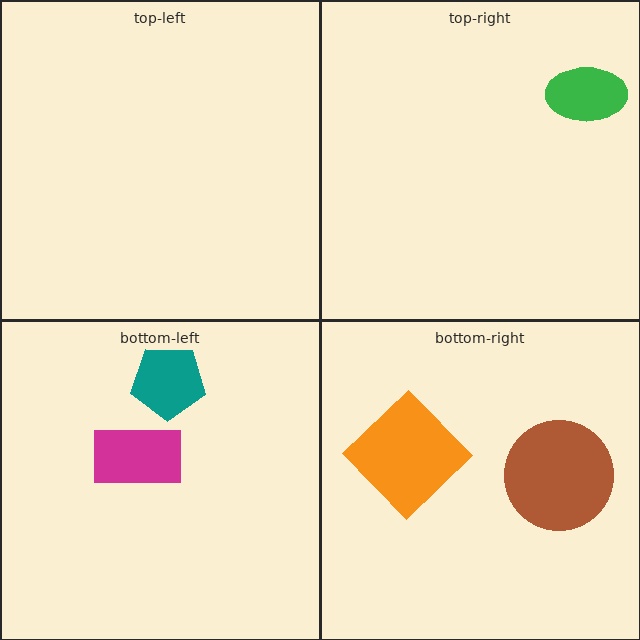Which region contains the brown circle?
The bottom-right region.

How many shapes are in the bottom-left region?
2.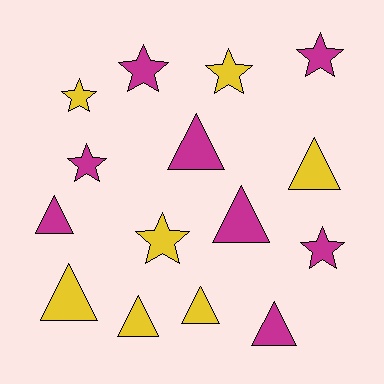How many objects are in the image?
There are 15 objects.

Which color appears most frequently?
Magenta, with 8 objects.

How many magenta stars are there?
There are 4 magenta stars.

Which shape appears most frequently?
Triangle, with 8 objects.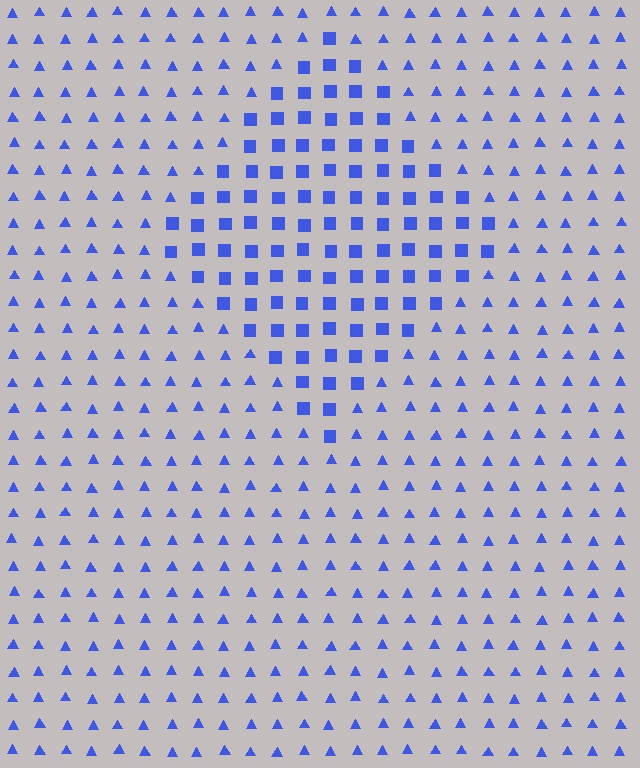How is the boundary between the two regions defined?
The boundary is defined by a change in element shape: squares inside vs. triangles outside. All elements share the same color and spacing.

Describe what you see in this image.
The image is filled with small blue elements arranged in a uniform grid. A diamond-shaped region contains squares, while the surrounding area contains triangles. The boundary is defined purely by the change in element shape.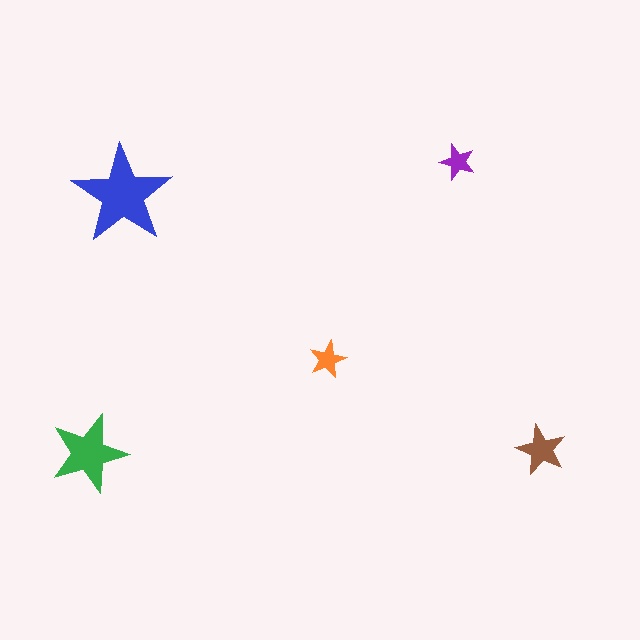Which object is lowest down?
The green star is bottommost.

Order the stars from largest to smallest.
the blue one, the green one, the brown one, the orange one, the purple one.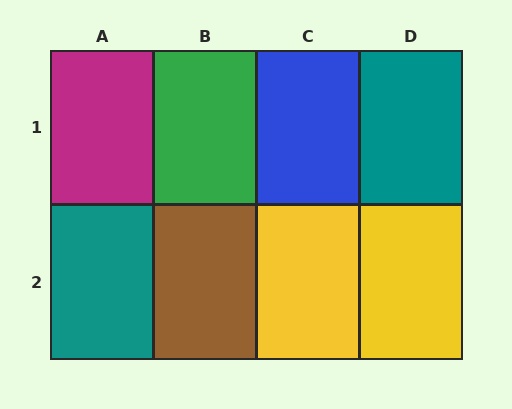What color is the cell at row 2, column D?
Yellow.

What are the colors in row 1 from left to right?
Magenta, green, blue, teal.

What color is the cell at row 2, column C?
Yellow.